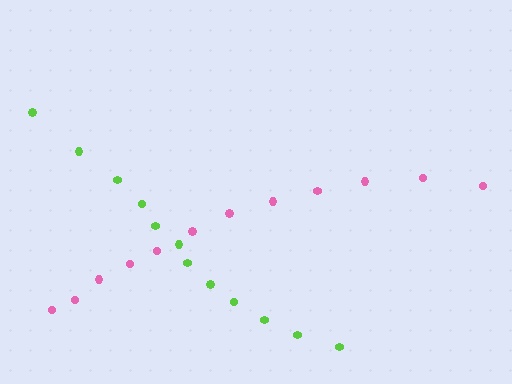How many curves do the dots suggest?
There are 2 distinct paths.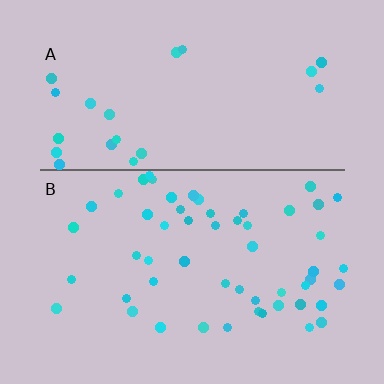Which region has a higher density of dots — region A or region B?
B (the bottom).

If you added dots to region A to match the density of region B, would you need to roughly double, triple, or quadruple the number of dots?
Approximately double.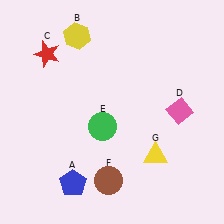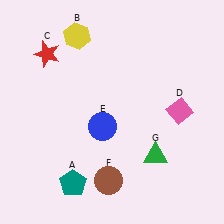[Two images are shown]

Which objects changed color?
A changed from blue to teal. E changed from green to blue. G changed from yellow to green.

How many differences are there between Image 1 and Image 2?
There are 3 differences between the two images.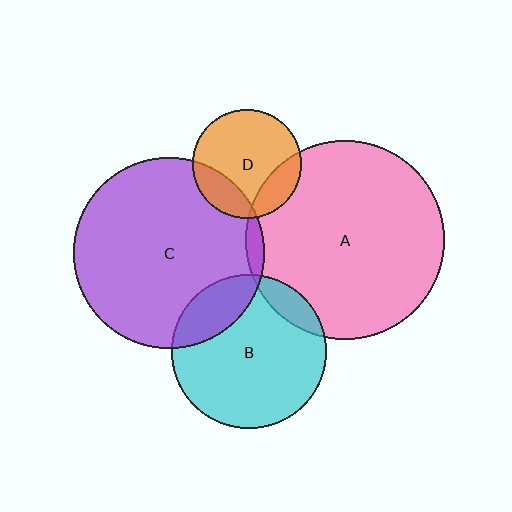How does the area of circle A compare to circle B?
Approximately 1.7 times.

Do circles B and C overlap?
Yes.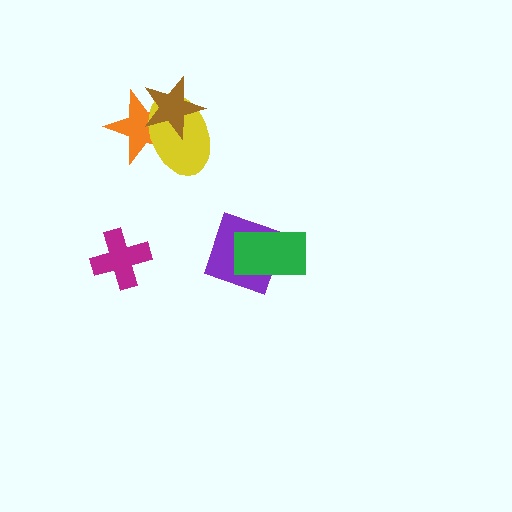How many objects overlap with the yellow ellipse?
2 objects overlap with the yellow ellipse.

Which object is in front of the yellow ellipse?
The brown star is in front of the yellow ellipse.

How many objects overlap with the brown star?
2 objects overlap with the brown star.